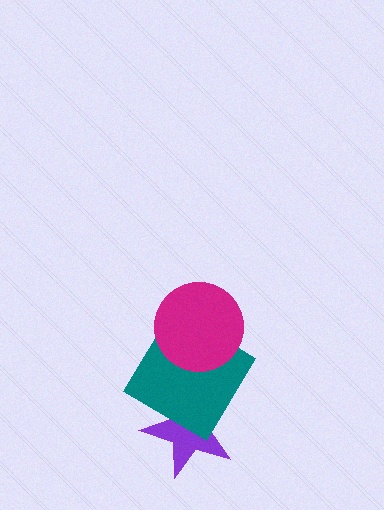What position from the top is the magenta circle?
The magenta circle is 1st from the top.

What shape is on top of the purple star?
The teal diamond is on top of the purple star.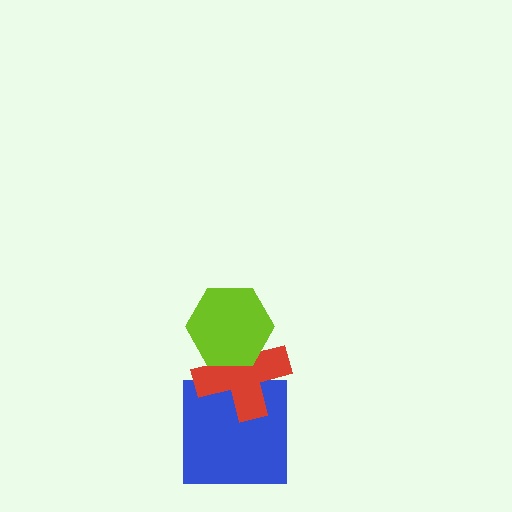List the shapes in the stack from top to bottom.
From top to bottom: the lime hexagon, the red cross, the blue square.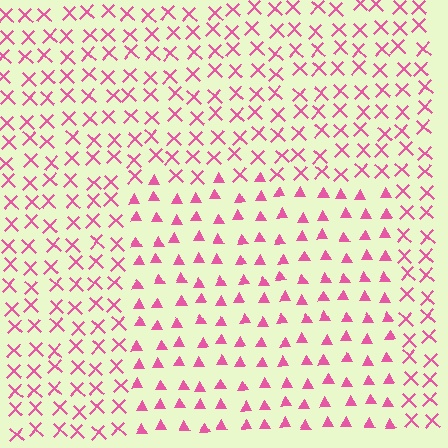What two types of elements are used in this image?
The image uses triangles inside the rectangle region and X marks outside it.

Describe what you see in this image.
The image is filled with small pink elements arranged in a uniform grid. A rectangle-shaped region contains triangles, while the surrounding area contains X marks. The boundary is defined purely by the change in element shape.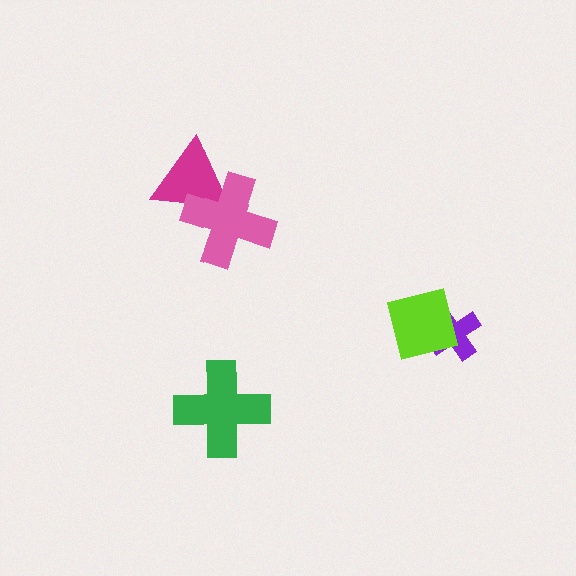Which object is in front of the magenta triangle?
The pink cross is in front of the magenta triangle.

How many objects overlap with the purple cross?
1 object overlaps with the purple cross.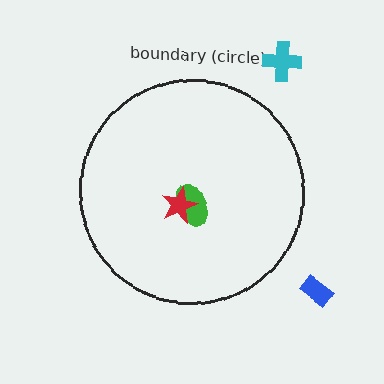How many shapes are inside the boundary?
2 inside, 2 outside.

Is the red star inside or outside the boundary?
Inside.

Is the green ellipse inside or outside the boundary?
Inside.